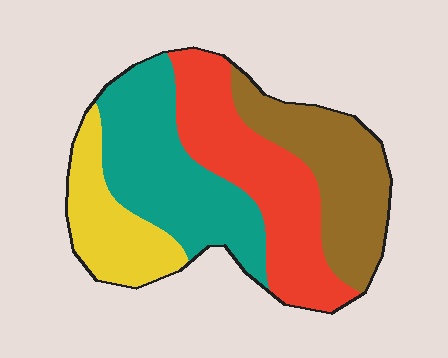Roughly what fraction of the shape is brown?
Brown covers around 25% of the shape.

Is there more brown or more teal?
Teal.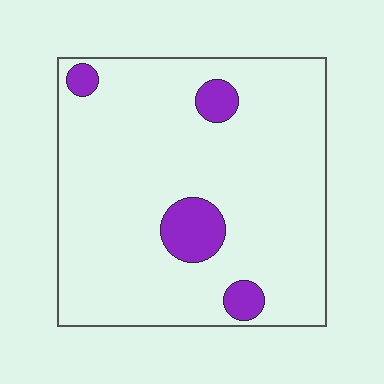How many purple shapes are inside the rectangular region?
4.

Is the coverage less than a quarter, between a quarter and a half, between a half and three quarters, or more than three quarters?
Less than a quarter.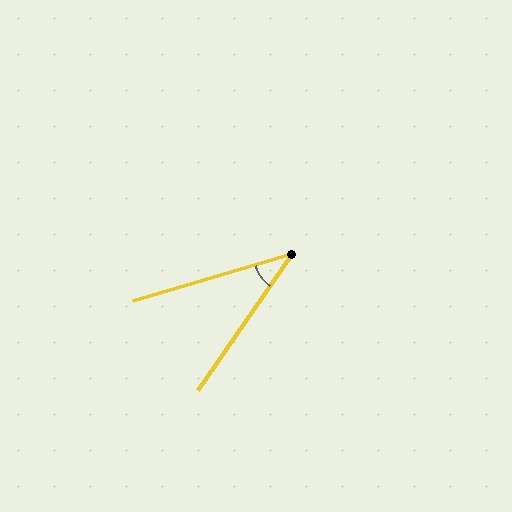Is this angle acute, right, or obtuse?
It is acute.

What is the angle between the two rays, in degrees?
Approximately 39 degrees.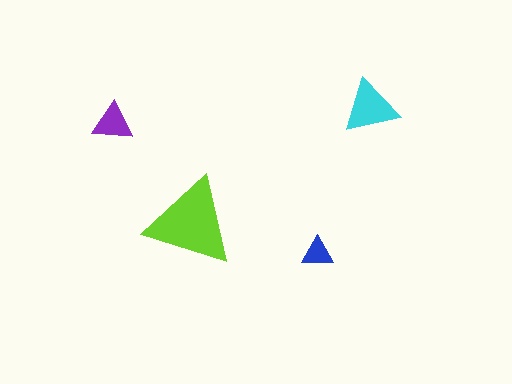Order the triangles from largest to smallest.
the lime one, the cyan one, the purple one, the blue one.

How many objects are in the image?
There are 4 objects in the image.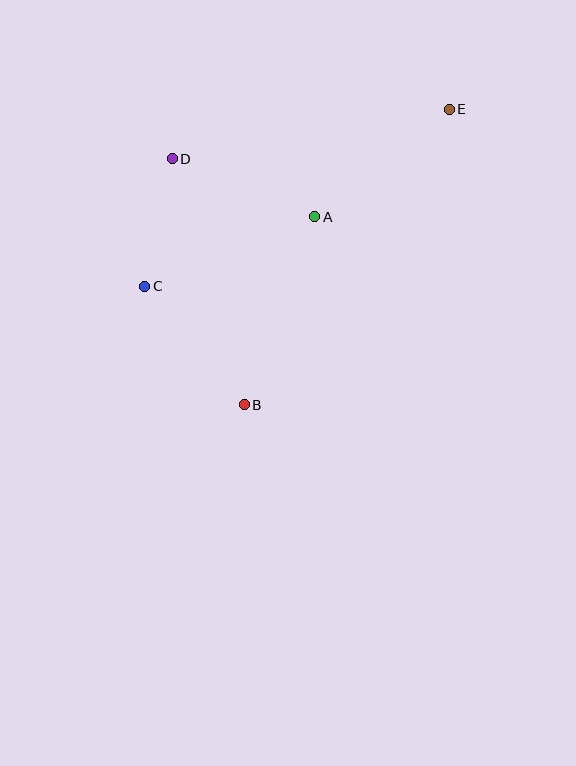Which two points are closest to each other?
Points C and D are closest to each other.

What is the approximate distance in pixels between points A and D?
The distance between A and D is approximately 154 pixels.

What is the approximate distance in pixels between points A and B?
The distance between A and B is approximately 201 pixels.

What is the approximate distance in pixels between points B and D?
The distance between B and D is approximately 256 pixels.